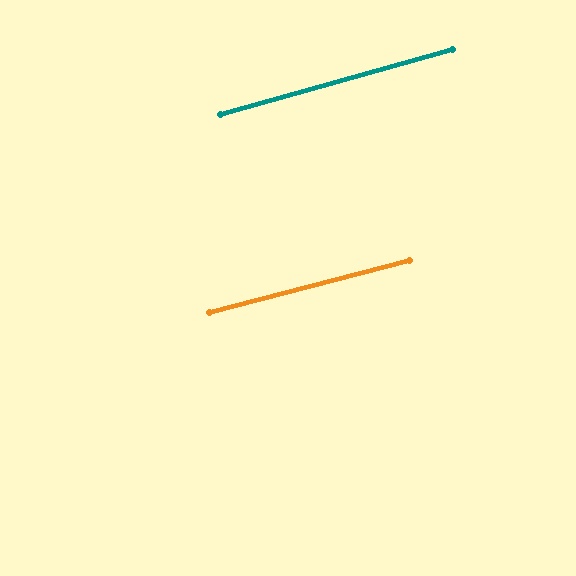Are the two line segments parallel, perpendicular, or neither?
Parallel — their directions differ by only 1.1°.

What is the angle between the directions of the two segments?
Approximately 1 degree.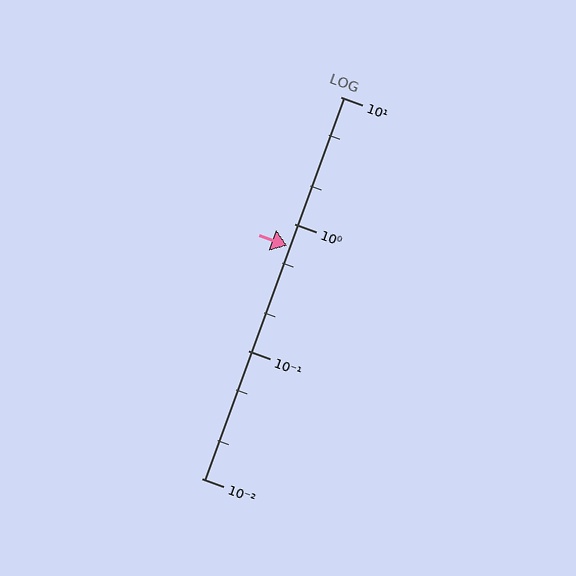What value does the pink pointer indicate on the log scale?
The pointer indicates approximately 0.68.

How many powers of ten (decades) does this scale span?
The scale spans 3 decades, from 0.01 to 10.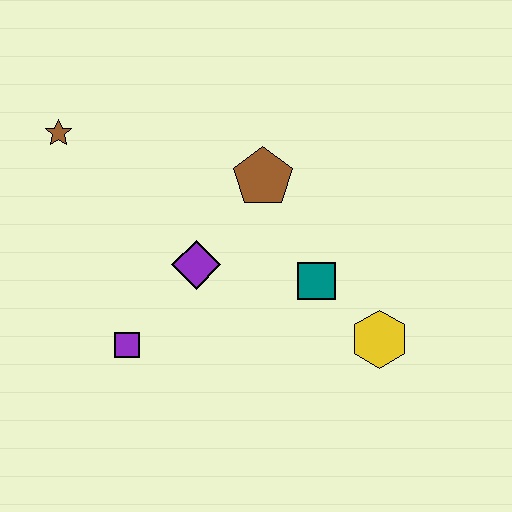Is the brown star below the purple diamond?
No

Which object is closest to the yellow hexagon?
The teal square is closest to the yellow hexagon.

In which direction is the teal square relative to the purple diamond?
The teal square is to the right of the purple diamond.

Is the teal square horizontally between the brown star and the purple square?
No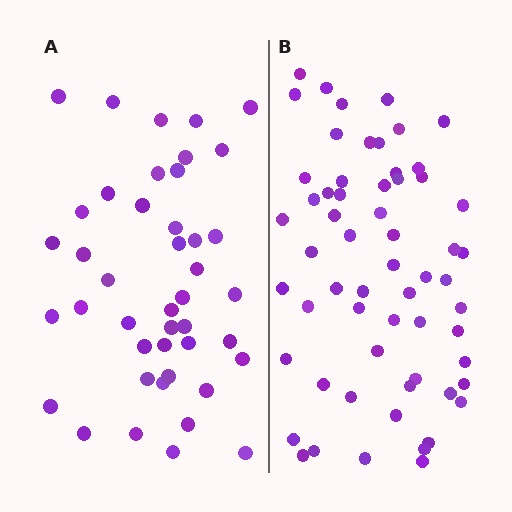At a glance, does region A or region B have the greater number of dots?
Region B (the right region) has more dots.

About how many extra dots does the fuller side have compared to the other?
Region B has approximately 15 more dots than region A.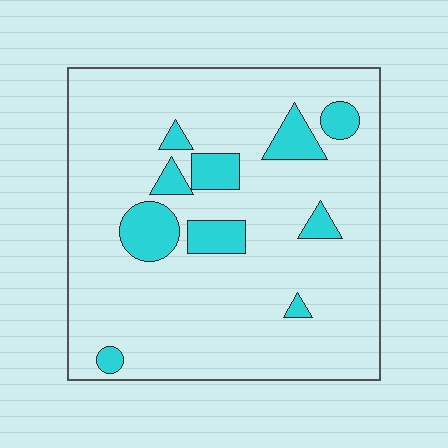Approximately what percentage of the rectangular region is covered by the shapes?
Approximately 15%.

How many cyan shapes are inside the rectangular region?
10.